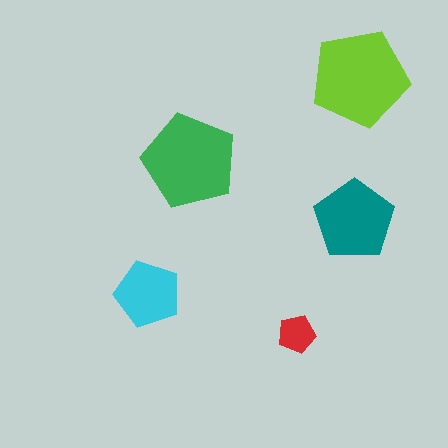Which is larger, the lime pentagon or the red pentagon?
The lime one.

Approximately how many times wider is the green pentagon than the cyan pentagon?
About 1.5 times wider.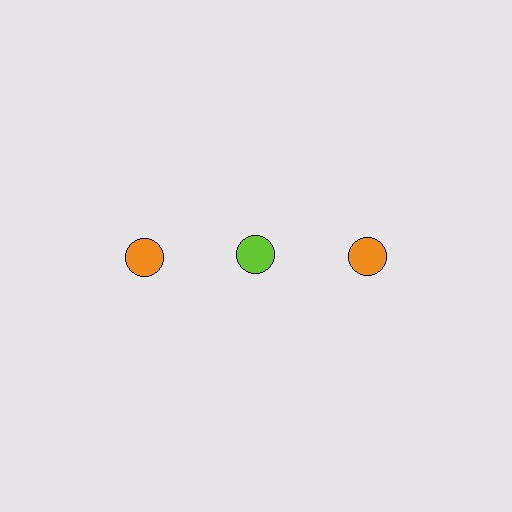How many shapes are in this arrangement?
There are 3 shapes arranged in a grid pattern.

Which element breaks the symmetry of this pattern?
The lime circle in the top row, second from left column breaks the symmetry. All other shapes are orange circles.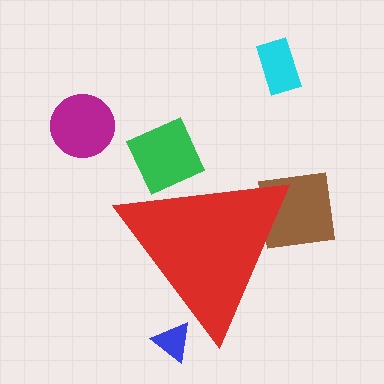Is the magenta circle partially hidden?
No, the magenta circle is fully visible.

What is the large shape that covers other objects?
A red triangle.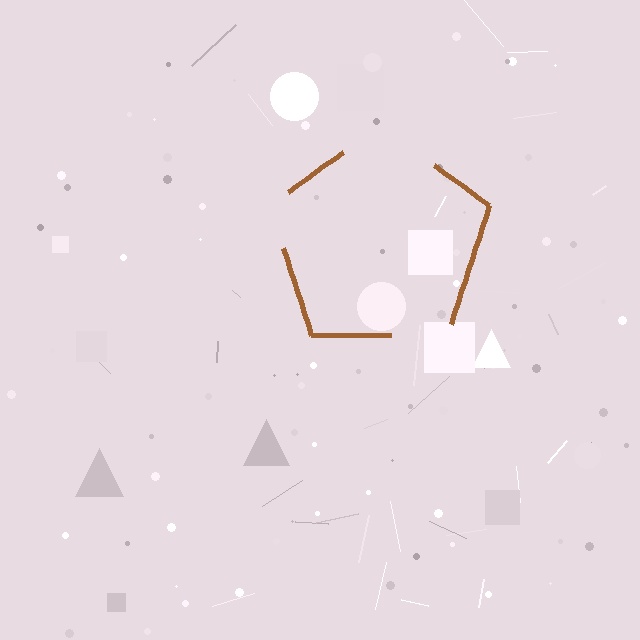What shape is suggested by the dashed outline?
The dashed outline suggests a pentagon.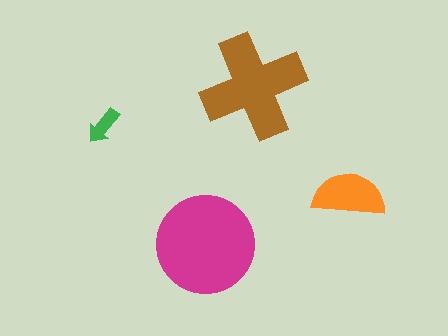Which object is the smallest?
The green arrow.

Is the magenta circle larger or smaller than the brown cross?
Larger.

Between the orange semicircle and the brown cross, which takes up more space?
The brown cross.